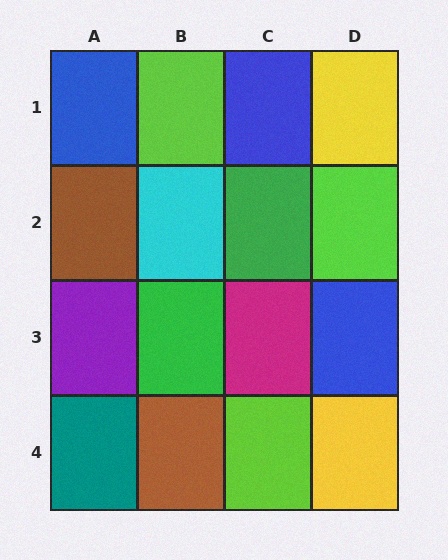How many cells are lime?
3 cells are lime.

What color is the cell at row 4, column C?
Lime.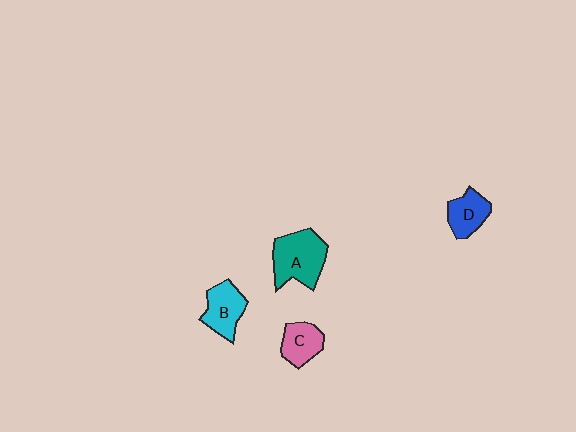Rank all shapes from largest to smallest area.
From largest to smallest: A (teal), B (cyan), D (blue), C (pink).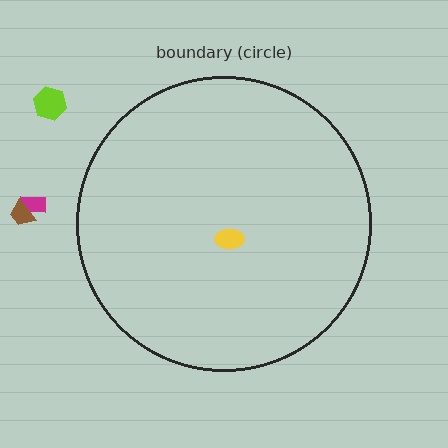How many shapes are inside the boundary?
1 inside, 3 outside.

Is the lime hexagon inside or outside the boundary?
Outside.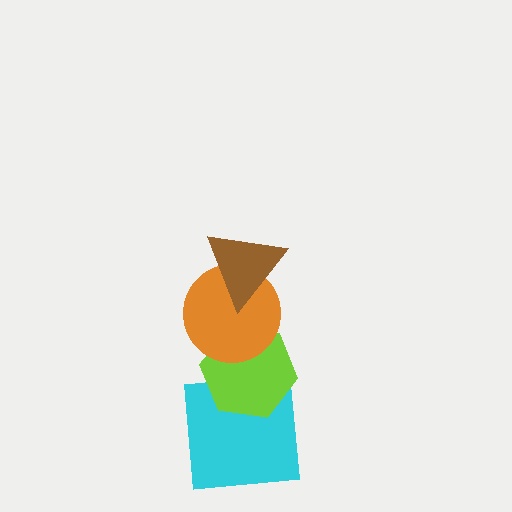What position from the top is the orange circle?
The orange circle is 2nd from the top.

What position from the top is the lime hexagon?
The lime hexagon is 3rd from the top.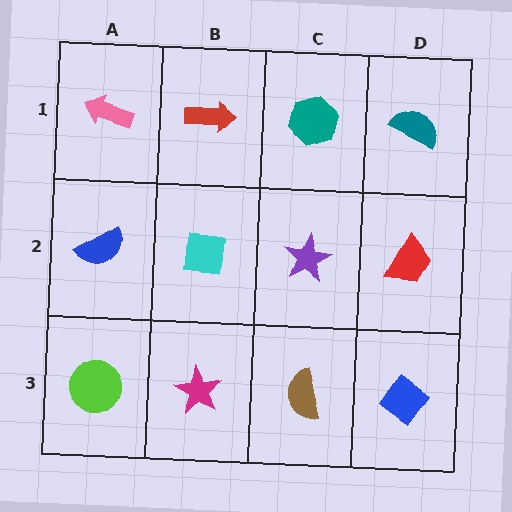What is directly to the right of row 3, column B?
A brown semicircle.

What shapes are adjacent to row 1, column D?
A red trapezoid (row 2, column D), a teal hexagon (row 1, column C).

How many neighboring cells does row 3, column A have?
2.